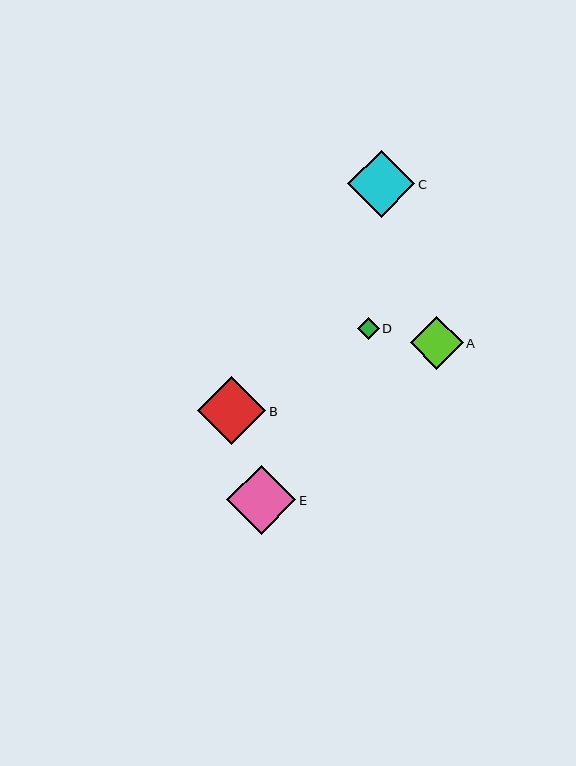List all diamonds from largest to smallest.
From largest to smallest: E, B, C, A, D.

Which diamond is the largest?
Diamond E is the largest with a size of approximately 69 pixels.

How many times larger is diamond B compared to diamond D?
Diamond B is approximately 3.1 times the size of diamond D.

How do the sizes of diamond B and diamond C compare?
Diamond B and diamond C are approximately the same size.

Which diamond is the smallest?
Diamond D is the smallest with a size of approximately 22 pixels.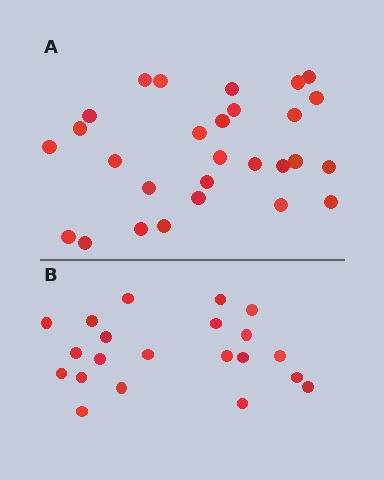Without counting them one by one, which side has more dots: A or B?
Region A (the top region) has more dots.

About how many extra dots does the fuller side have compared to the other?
Region A has roughly 8 or so more dots than region B.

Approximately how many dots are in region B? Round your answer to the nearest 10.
About 20 dots. (The exact count is 21, which rounds to 20.)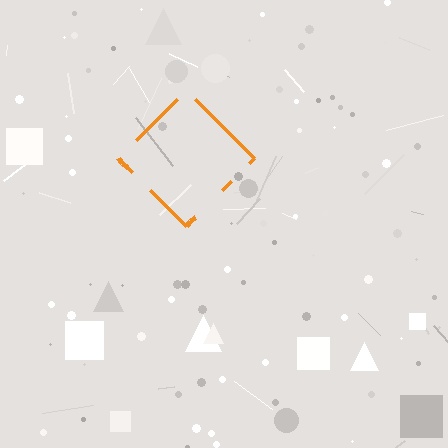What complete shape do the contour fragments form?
The contour fragments form a diamond.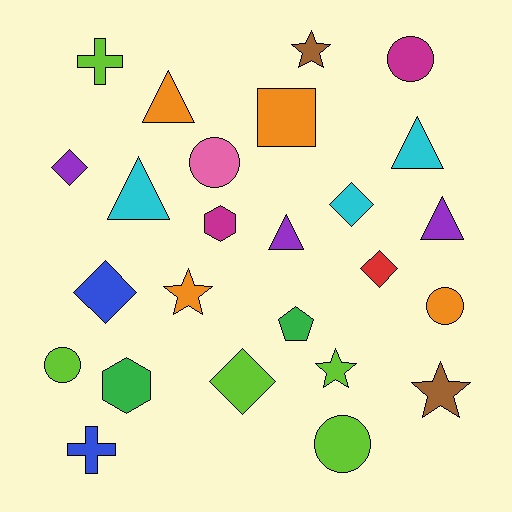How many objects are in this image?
There are 25 objects.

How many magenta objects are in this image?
There are 2 magenta objects.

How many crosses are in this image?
There are 2 crosses.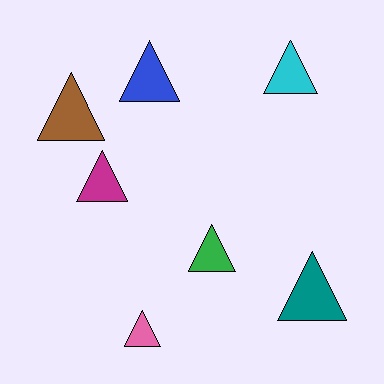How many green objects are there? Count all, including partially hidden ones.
There is 1 green object.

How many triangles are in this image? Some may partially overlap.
There are 7 triangles.